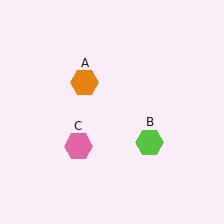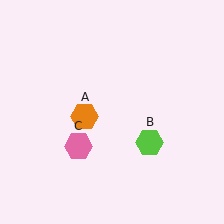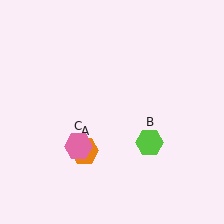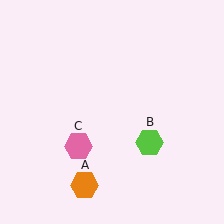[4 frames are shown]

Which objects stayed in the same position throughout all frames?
Lime hexagon (object B) and pink hexagon (object C) remained stationary.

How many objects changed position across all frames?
1 object changed position: orange hexagon (object A).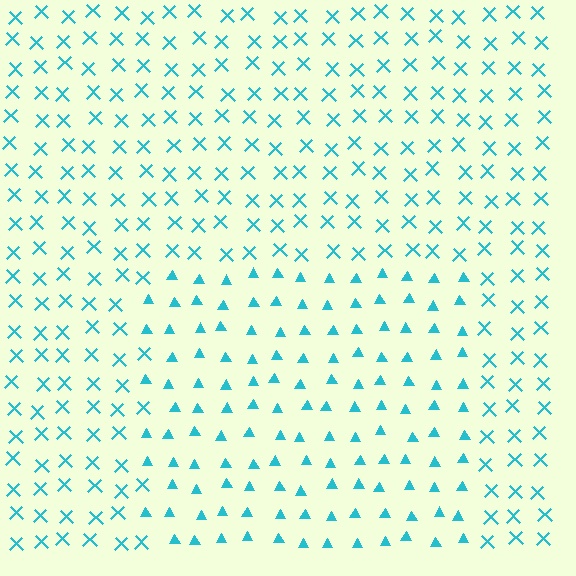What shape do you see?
I see a rectangle.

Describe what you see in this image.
The image is filled with small cyan elements arranged in a uniform grid. A rectangle-shaped region contains triangles, while the surrounding area contains X marks. The boundary is defined purely by the change in element shape.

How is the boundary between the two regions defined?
The boundary is defined by a change in element shape: triangles inside vs. X marks outside. All elements share the same color and spacing.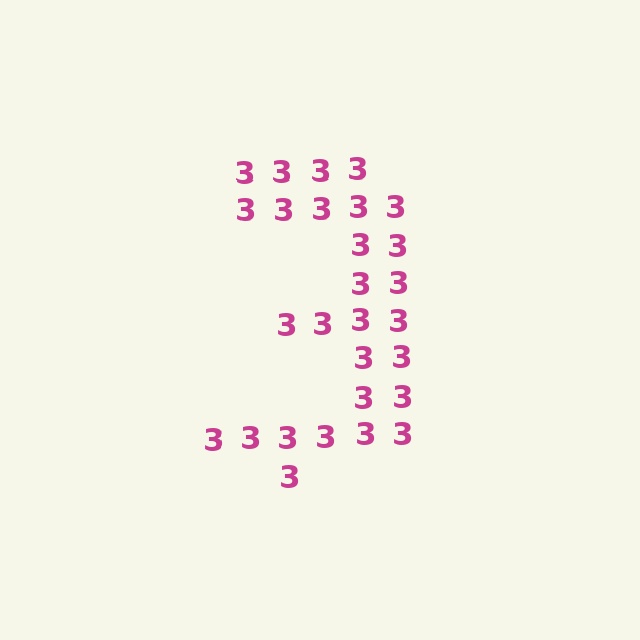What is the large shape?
The large shape is the digit 3.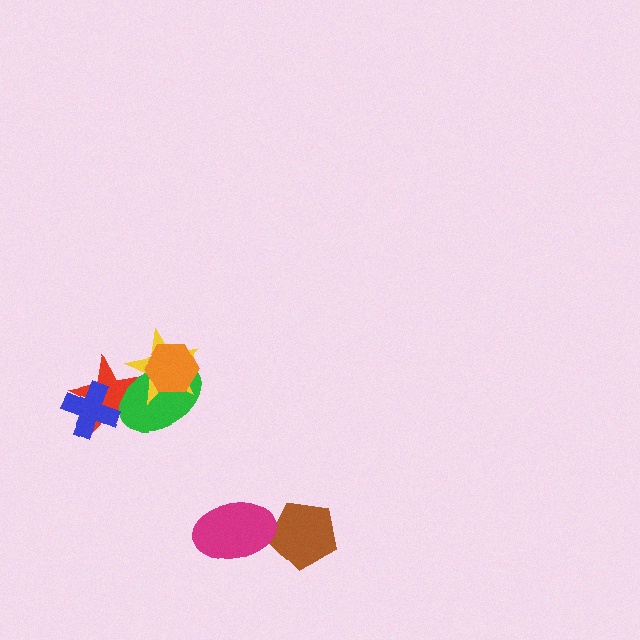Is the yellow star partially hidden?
Yes, it is partially covered by another shape.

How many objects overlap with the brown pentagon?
1 object overlaps with the brown pentagon.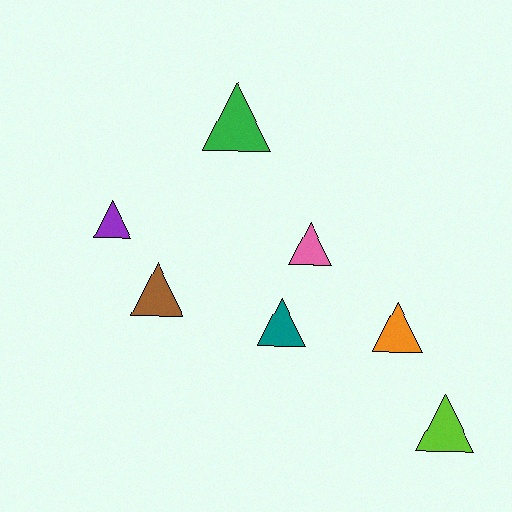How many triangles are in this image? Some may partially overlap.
There are 7 triangles.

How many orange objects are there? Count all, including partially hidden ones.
There is 1 orange object.